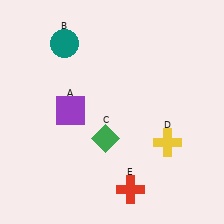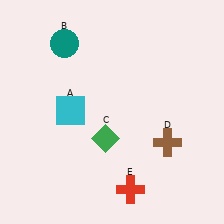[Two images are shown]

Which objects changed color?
A changed from purple to cyan. D changed from yellow to brown.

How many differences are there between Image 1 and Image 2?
There are 2 differences between the two images.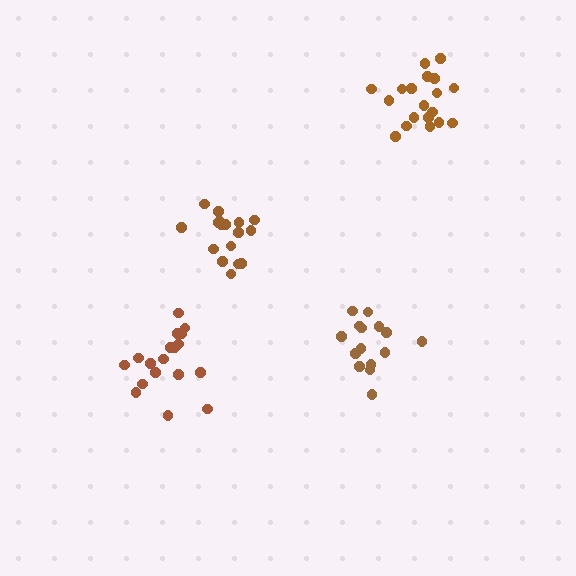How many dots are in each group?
Group 1: 15 dots, Group 2: 20 dots, Group 3: 18 dots, Group 4: 17 dots (70 total).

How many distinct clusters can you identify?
There are 4 distinct clusters.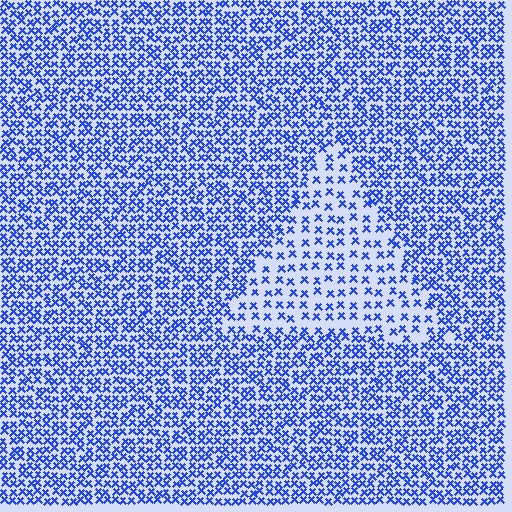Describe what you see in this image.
The image contains small blue elements arranged at two different densities. A triangle-shaped region is visible where the elements are less densely packed than the surrounding area.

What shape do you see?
I see a triangle.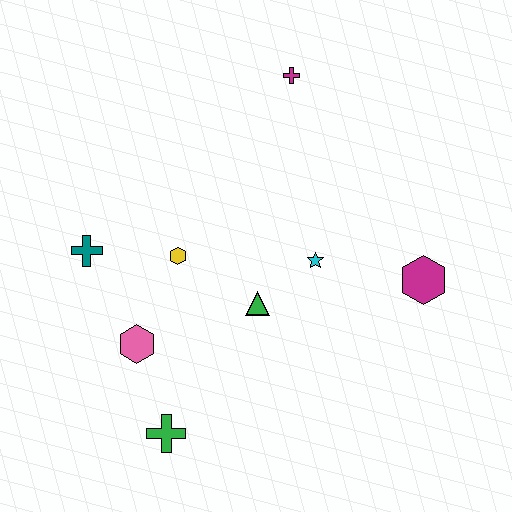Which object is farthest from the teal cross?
The magenta hexagon is farthest from the teal cross.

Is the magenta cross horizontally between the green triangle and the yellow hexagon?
No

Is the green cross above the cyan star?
No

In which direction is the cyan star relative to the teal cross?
The cyan star is to the right of the teal cross.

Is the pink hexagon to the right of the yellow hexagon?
No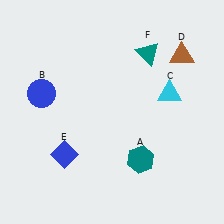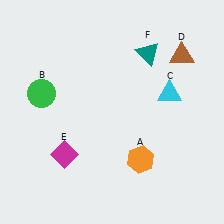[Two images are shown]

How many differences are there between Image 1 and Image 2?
There are 3 differences between the two images.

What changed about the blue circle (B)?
In Image 1, B is blue. In Image 2, it changed to green.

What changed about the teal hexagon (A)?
In Image 1, A is teal. In Image 2, it changed to orange.